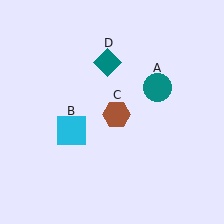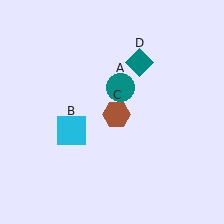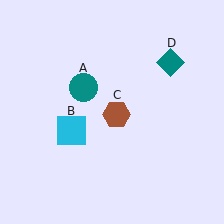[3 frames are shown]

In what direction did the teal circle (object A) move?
The teal circle (object A) moved left.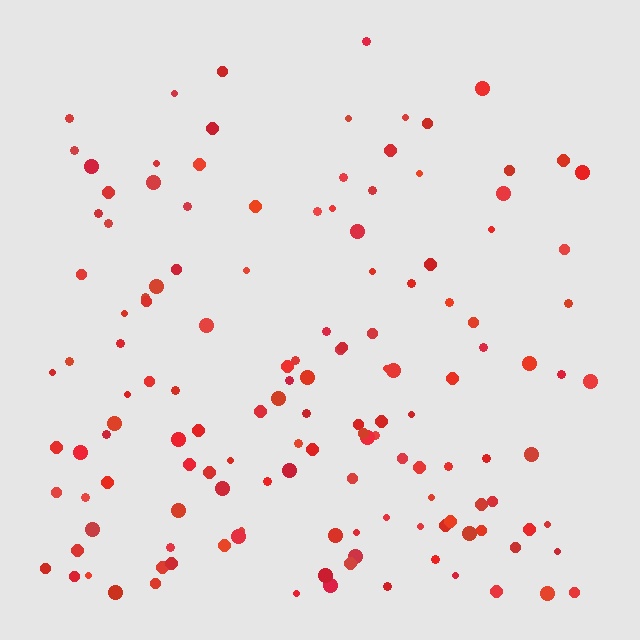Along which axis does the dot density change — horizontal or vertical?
Vertical.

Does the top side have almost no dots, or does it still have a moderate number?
Still a moderate number, just noticeably fewer than the bottom.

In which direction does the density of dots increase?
From top to bottom, with the bottom side densest.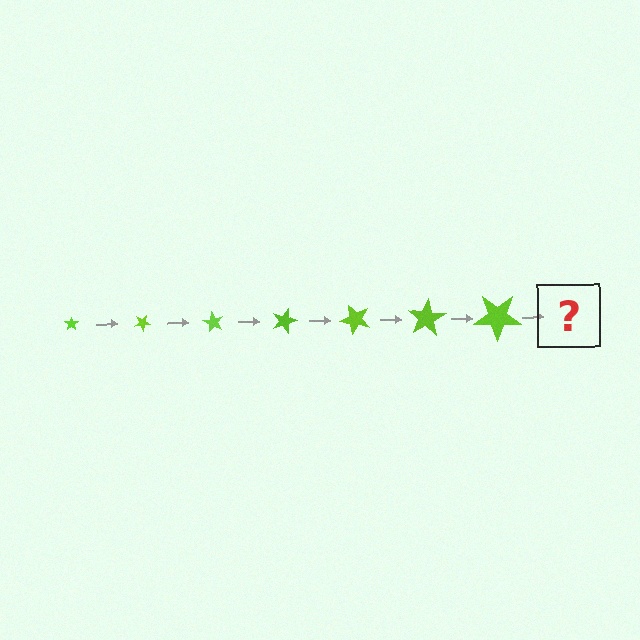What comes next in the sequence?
The next element should be a star, larger than the previous one and rotated 210 degrees from the start.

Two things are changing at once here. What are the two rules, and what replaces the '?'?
The two rules are that the star grows larger each step and it rotates 30 degrees each step. The '?' should be a star, larger than the previous one and rotated 210 degrees from the start.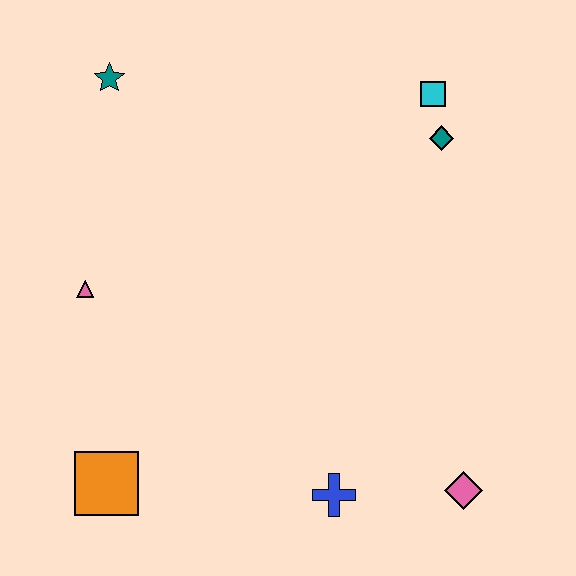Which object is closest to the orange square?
The pink triangle is closest to the orange square.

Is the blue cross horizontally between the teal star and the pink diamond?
Yes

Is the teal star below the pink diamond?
No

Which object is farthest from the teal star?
The pink diamond is farthest from the teal star.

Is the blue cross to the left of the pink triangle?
No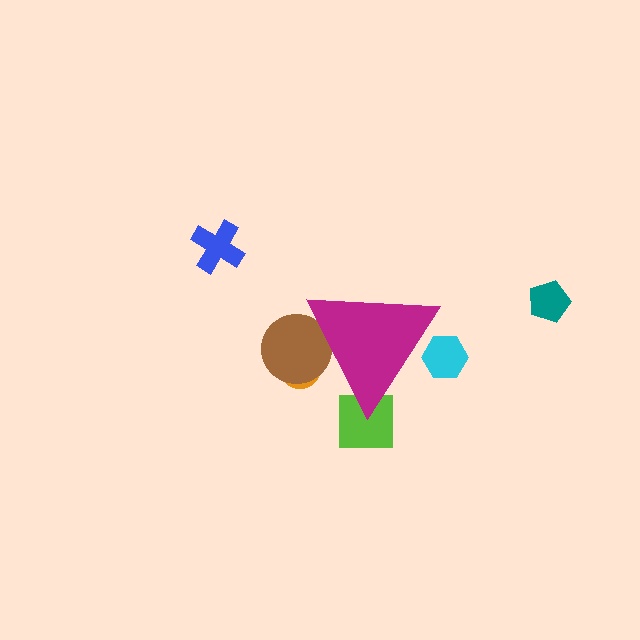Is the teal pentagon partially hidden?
No, the teal pentagon is fully visible.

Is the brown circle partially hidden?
Yes, the brown circle is partially hidden behind the magenta triangle.